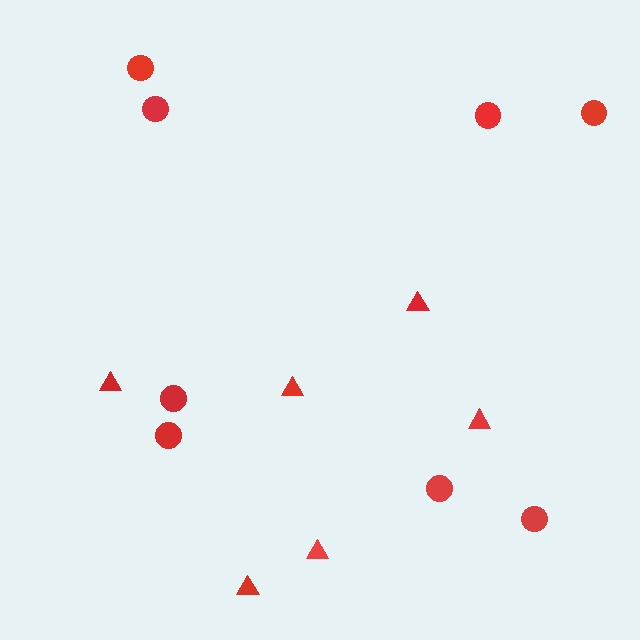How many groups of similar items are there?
There are 2 groups: one group of circles (8) and one group of triangles (6).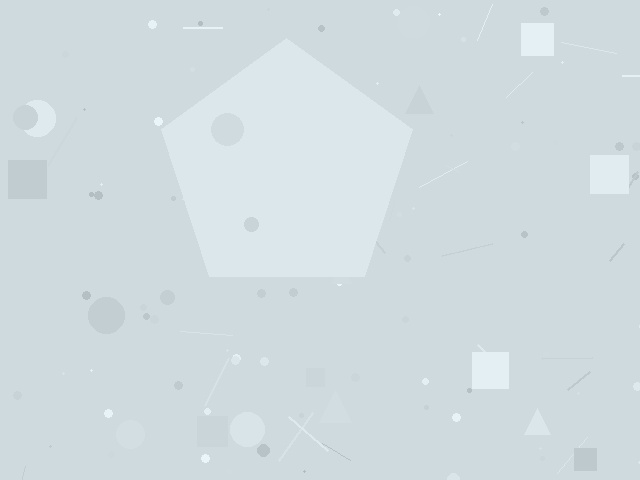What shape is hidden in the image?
A pentagon is hidden in the image.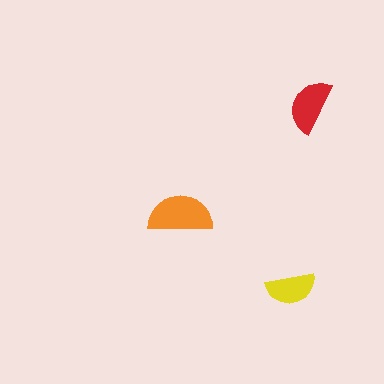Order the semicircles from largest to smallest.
the orange one, the red one, the yellow one.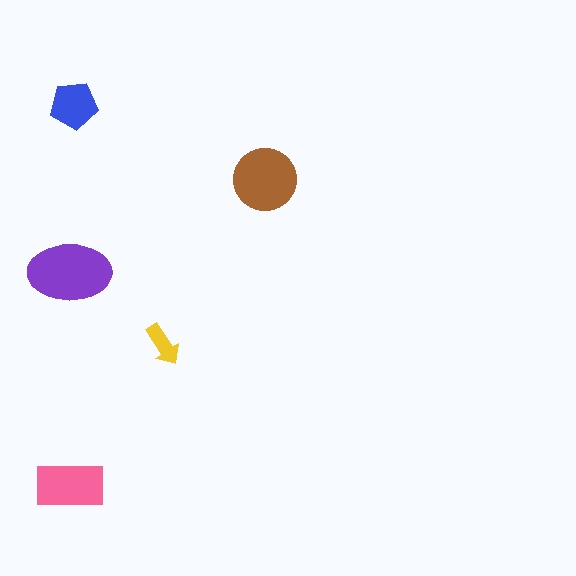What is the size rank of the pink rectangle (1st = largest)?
3rd.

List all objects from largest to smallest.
The purple ellipse, the brown circle, the pink rectangle, the blue pentagon, the yellow arrow.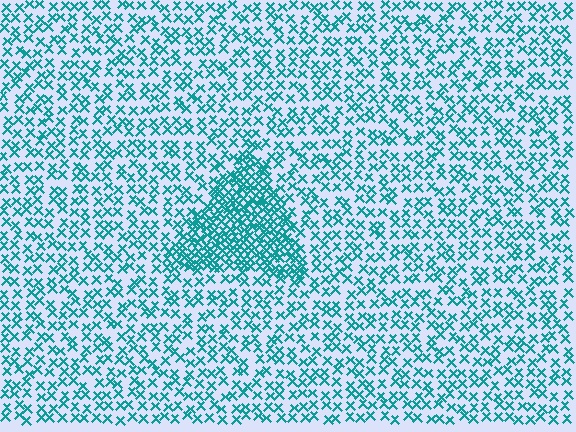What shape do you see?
I see a triangle.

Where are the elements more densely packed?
The elements are more densely packed inside the triangle boundary.